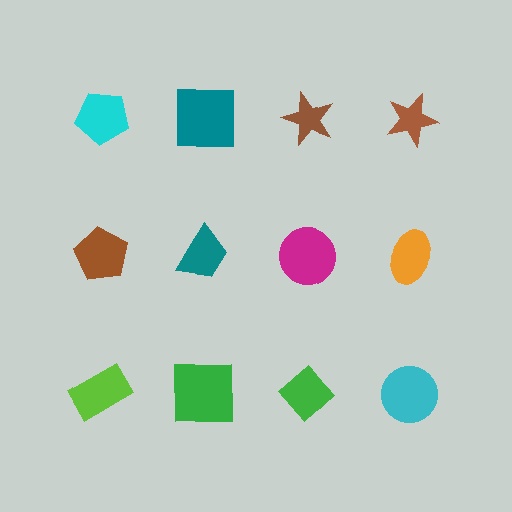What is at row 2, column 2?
A teal trapezoid.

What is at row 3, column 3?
A green diamond.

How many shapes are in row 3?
4 shapes.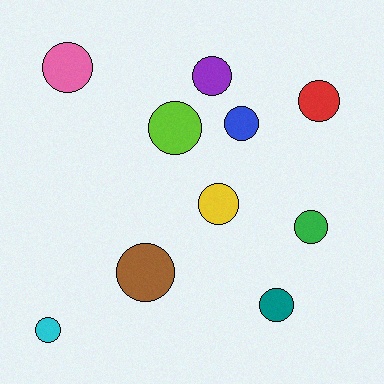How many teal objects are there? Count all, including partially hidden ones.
There is 1 teal object.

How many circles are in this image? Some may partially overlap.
There are 10 circles.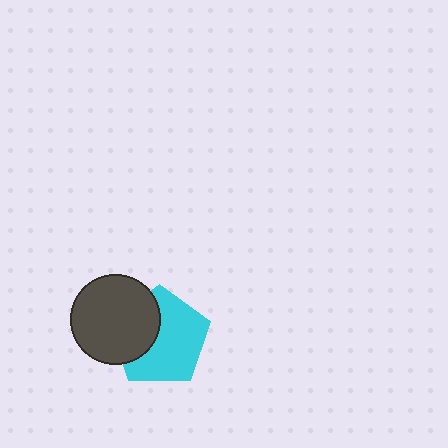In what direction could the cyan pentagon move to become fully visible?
The cyan pentagon could move right. That would shift it out from behind the dark gray circle entirely.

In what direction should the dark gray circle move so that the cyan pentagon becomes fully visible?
The dark gray circle should move left. That is the shortest direction to clear the overlap and leave the cyan pentagon fully visible.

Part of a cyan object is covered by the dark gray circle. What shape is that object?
It is a pentagon.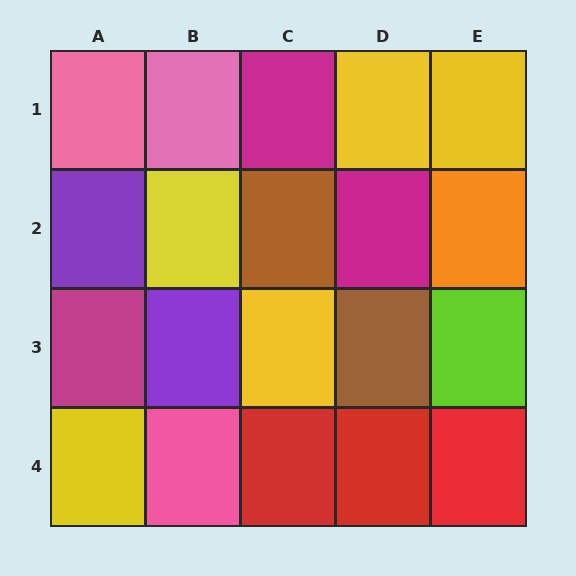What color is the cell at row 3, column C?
Yellow.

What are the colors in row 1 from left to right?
Pink, pink, magenta, yellow, yellow.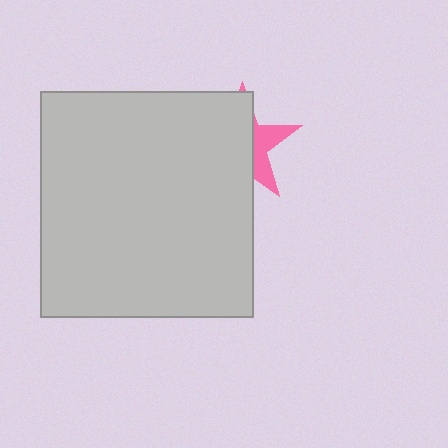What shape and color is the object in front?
The object in front is a light gray rectangle.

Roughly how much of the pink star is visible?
A small part of it is visible (roughly 32%).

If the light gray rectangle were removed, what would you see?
You would see the complete pink star.